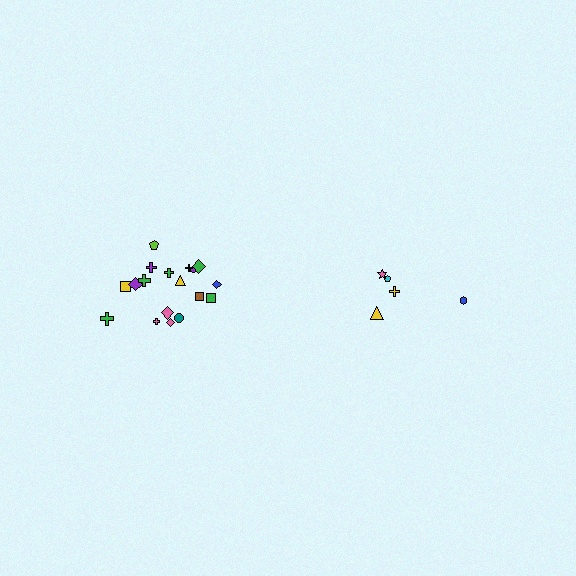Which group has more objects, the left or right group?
The left group.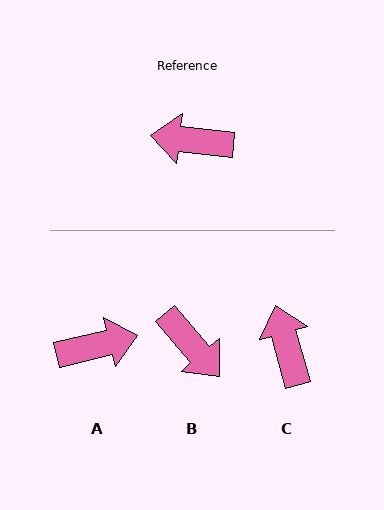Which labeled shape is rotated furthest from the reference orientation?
A, about 161 degrees away.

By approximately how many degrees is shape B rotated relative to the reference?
Approximately 137 degrees counter-clockwise.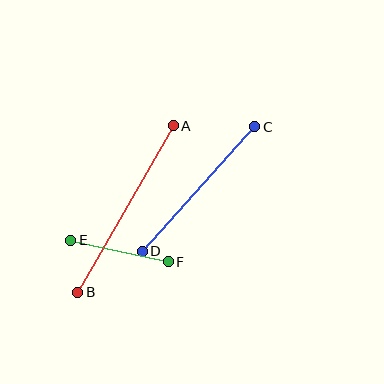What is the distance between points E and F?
The distance is approximately 99 pixels.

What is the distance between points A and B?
The distance is approximately 192 pixels.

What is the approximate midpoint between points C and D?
The midpoint is at approximately (199, 189) pixels.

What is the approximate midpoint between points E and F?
The midpoint is at approximately (119, 251) pixels.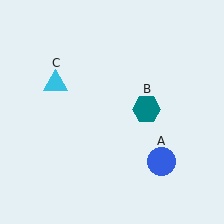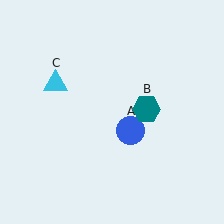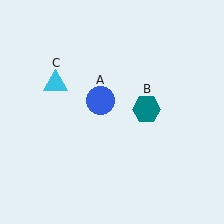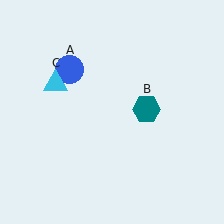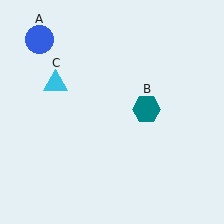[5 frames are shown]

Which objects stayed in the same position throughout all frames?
Teal hexagon (object B) and cyan triangle (object C) remained stationary.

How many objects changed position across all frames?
1 object changed position: blue circle (object A).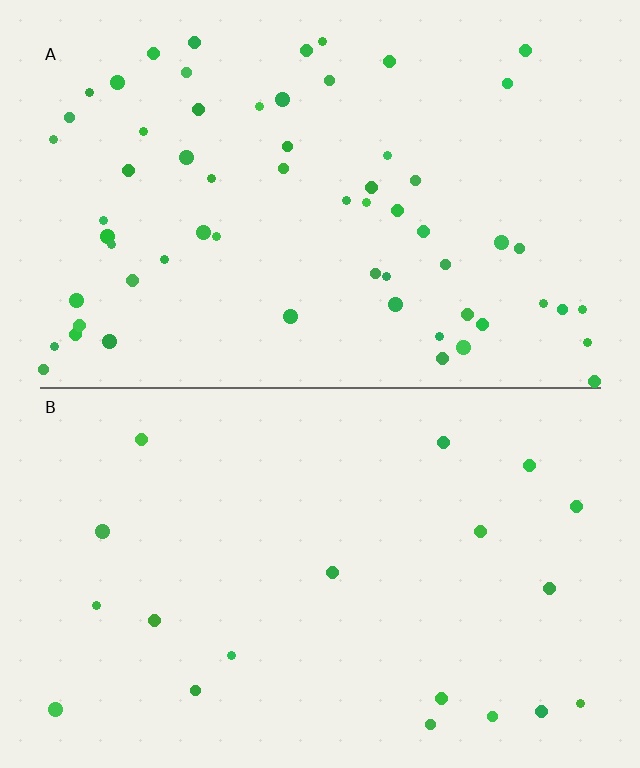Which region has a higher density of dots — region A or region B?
A (the top).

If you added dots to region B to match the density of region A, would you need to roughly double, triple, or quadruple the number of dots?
Approximately triple.